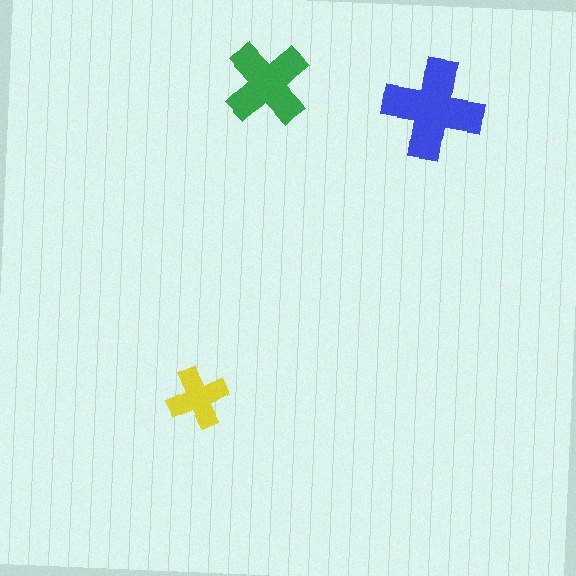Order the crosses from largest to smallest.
the blue one, the green one, the yellow one.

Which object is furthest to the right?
The blue cross is rightmost.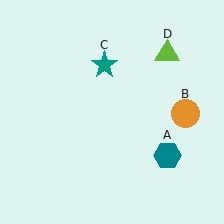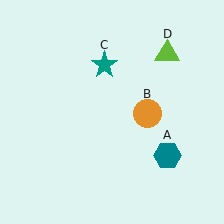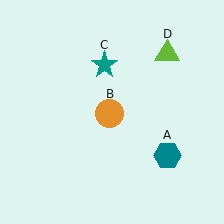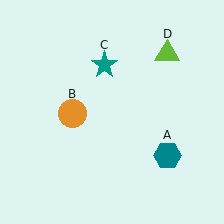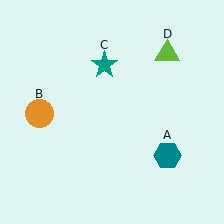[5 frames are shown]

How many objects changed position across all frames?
1 object changed position: orange circle (object B).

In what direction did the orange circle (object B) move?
The orange circle (object B) moved left.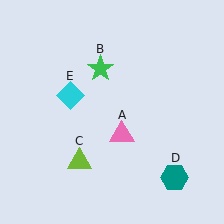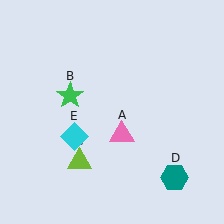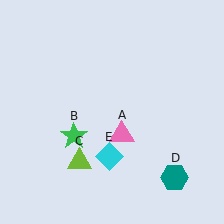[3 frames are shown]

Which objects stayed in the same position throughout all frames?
Pink triangle (object A) and lime triangle (object C) and teal hexagon (object D) remained stationary.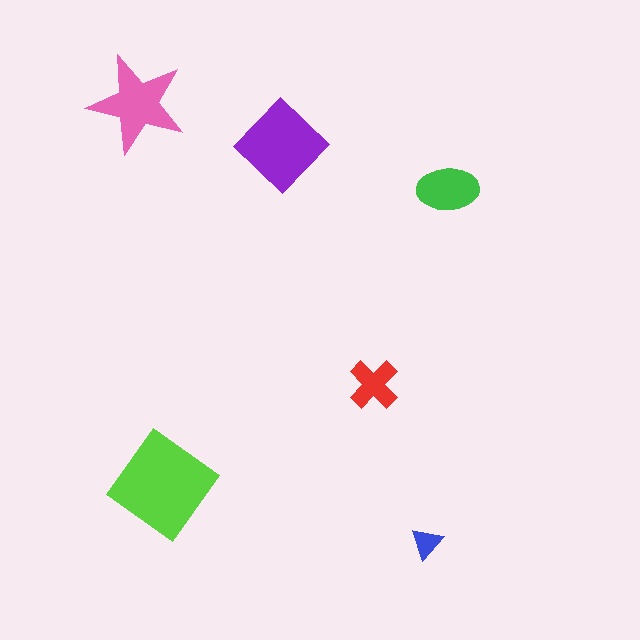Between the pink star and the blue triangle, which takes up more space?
The pink star.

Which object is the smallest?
The blue triangle.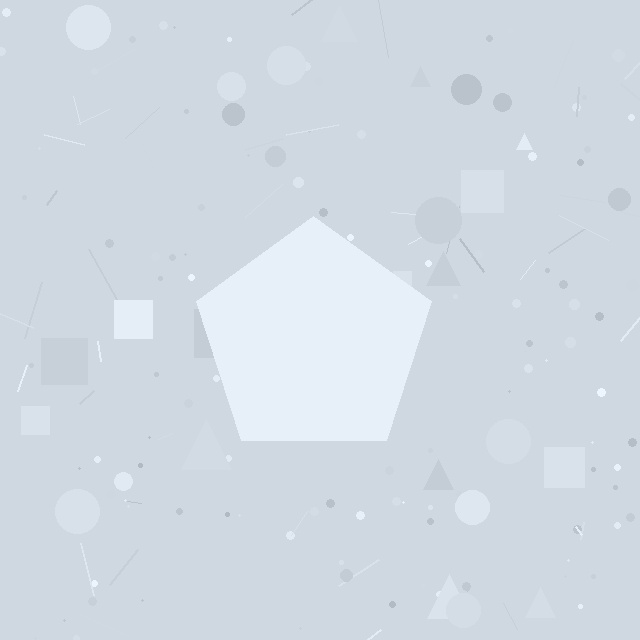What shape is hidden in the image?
A pentagon is hidden in the image.